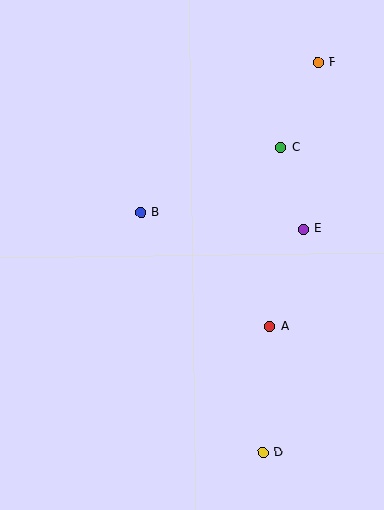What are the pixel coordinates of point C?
Point C is at (280, 147).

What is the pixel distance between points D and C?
The distance between D and C is 306 pixels.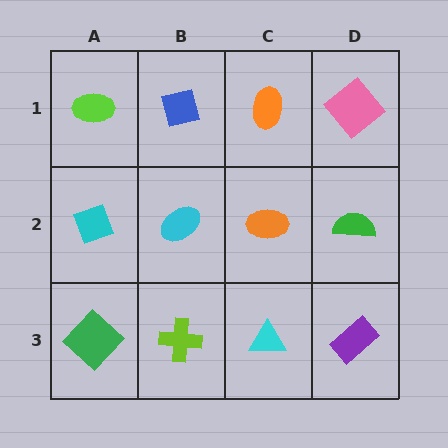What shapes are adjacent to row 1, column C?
An orange ellipse (row 2, column C), a blue square (row 1, column B), a pink diamond (row 1, column D).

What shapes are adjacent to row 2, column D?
A pink diamond (row 1, column D), a purple rectangle (row 3, column D), an orange ellipse (row 2, column C).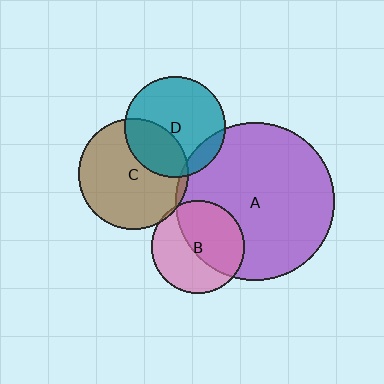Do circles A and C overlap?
Yes.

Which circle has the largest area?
Circle A (purple).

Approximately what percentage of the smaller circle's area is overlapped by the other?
Approximately 5%.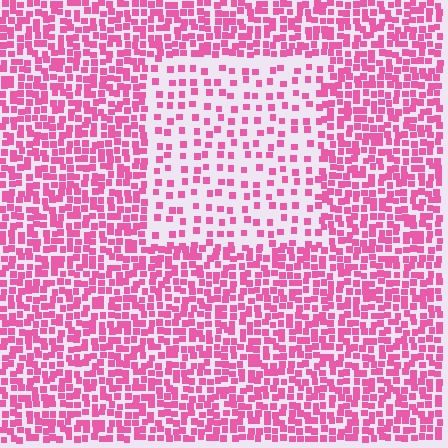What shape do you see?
I see a rectangle.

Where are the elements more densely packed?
The elements are more densely packed outside the rectangle boundary.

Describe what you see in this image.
The image contains small pink elements arranged at two different densities. A rectangle-shaped region is visible where the elements are less densely packed than the surrounding area.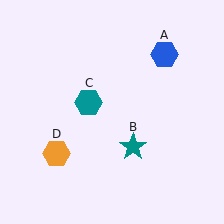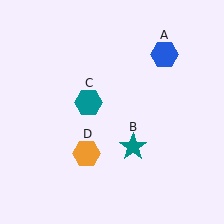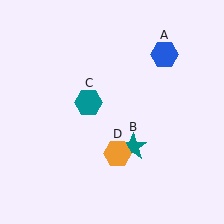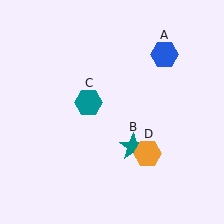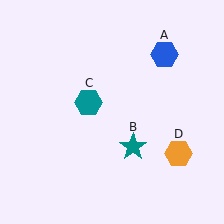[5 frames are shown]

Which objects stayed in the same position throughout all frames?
Blue hexagon (object A) and teal star (object B) and teal hexagon (object C) remained stationary.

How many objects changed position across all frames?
1 object changed position: orange hexagon (object D).